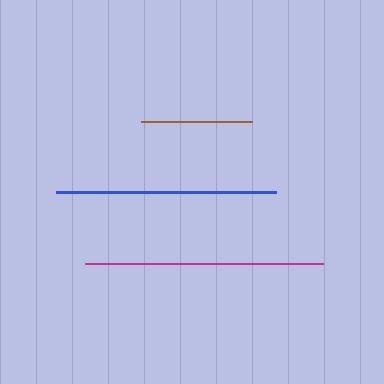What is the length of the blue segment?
The blue segment is approximately 221 pixels long.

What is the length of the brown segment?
The brown segment is approximately 111 pixels long.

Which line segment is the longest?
The magenta line is the longest at approximately 238 pixels.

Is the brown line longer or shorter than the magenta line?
The magenta line is longer than the brown line.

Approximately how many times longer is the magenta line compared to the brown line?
The magenta line is approximately 2.1 times the length of the brown line.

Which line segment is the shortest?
The brown line is the shortest at approximately 111 pixels.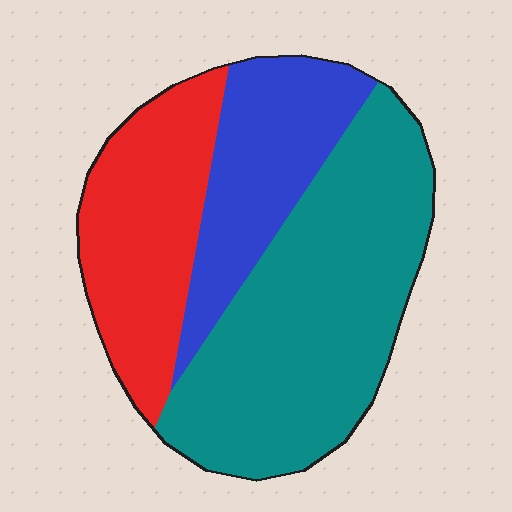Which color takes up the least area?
Blue, at roughly 25%.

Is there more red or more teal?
Teal.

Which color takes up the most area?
Teal, at roughly 50%.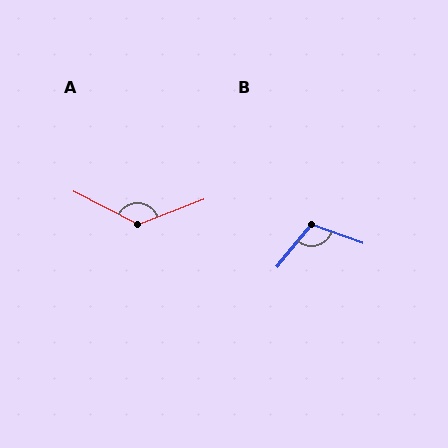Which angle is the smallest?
B, at approximately 110 degrees.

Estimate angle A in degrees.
Approximately 132 degrees.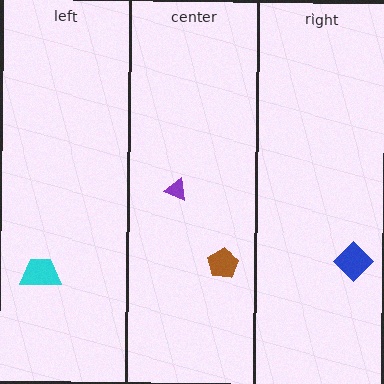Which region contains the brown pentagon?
The center region.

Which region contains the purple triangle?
The center region.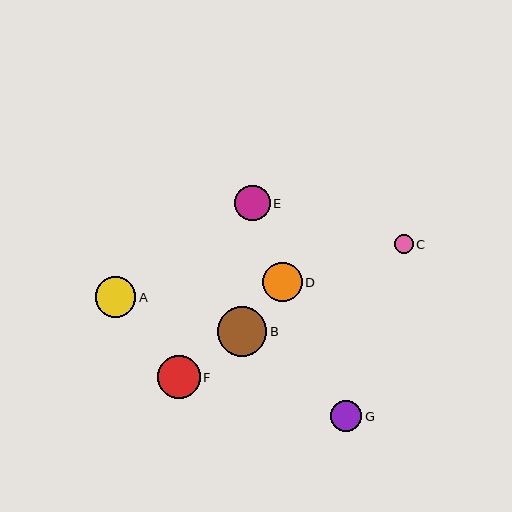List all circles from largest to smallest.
From largest to smallest: B, F, A, D, E, G, C.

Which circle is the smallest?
Circle C is the smallest with a size of approximately 19 pixels.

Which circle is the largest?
Circle B is the largest with a size of approximately 49 pixels.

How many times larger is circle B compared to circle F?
Circle B is approximately 1.1 times the size of circle F.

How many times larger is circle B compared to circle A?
Circle B is approximately 1.2 times the size of circle A.